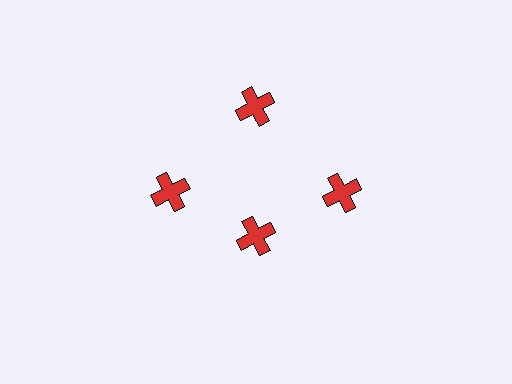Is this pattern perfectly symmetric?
No. The 4 red crosses are arranged in a ring, but one element near the 6 o'clock position is pulled inward toward the center, breaking the 4-fold rotational symmetry.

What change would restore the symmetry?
The symmetry would be restored by moving it outward, back onto the ring so that all 4 crosses sit at equal angles and equal distance from the center.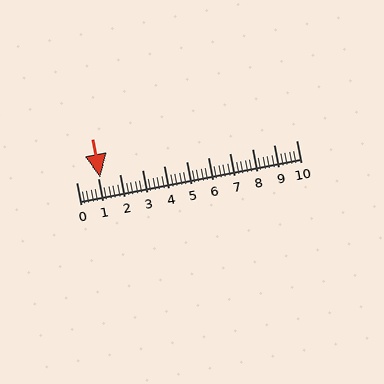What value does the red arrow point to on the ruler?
The red arrow points to approximately 1.1.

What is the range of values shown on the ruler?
The ruler shows values from 0 to 10.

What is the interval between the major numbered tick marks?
The major tick marks are spaced 1 units apart.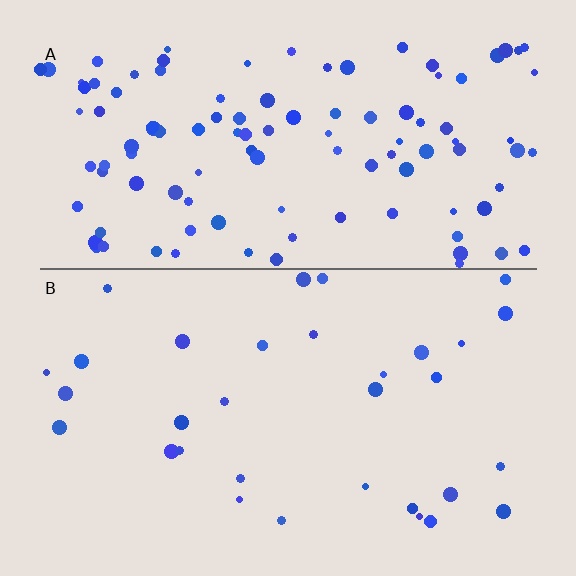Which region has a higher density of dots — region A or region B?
A (the top).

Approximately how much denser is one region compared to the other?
Approximately 3.4× — region A over region B.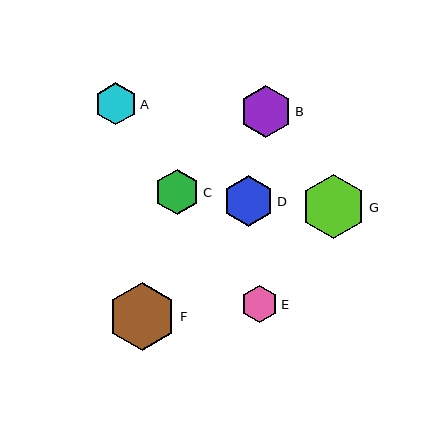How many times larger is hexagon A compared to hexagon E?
Hexagon A is approximately 1.2 times the size of hexagon E.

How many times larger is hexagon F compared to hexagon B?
Hexagon F is approximately 1.3 times the size of hexagon B.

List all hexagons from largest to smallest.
From largest to smallest: F, G, B, D, C, A, E.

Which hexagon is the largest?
Hexagon F is the largest with a size of approximately 68 pixels.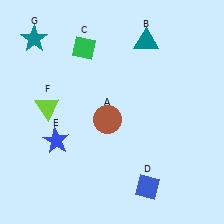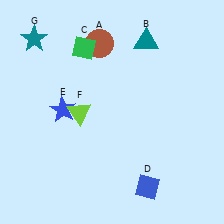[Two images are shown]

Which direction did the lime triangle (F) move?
The lime triangle (F) moved right.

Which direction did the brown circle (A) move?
The brown circle (A) moved up.